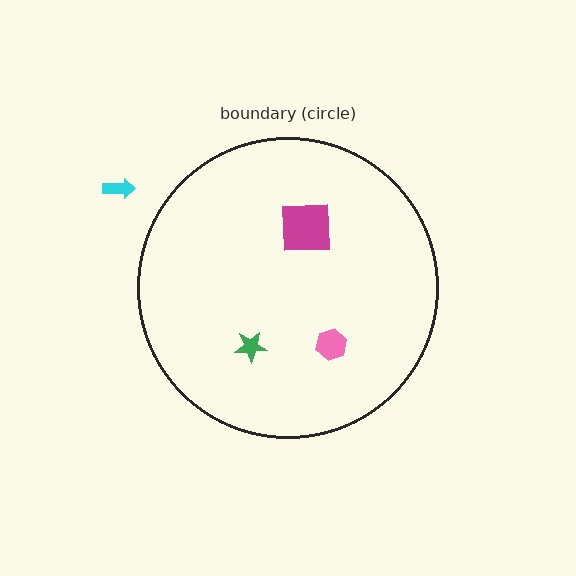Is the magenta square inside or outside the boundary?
Inside.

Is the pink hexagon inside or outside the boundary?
Inside.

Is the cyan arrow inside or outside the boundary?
Outside.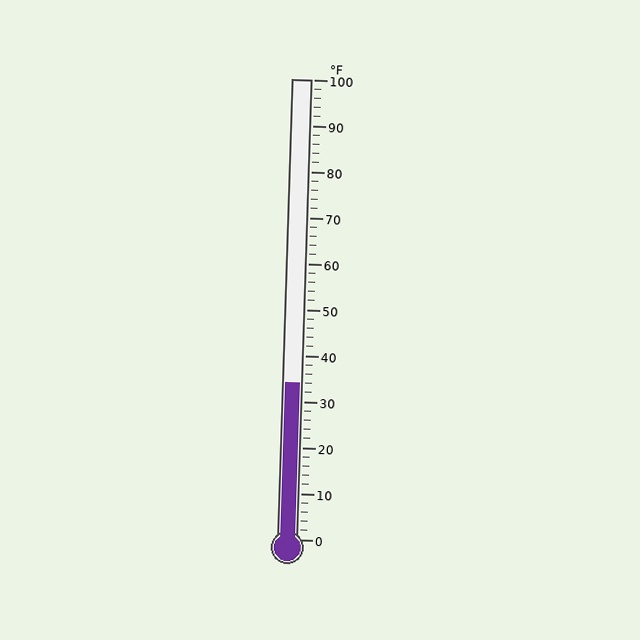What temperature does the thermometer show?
The thermometer shows approximately 34°F.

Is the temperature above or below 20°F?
The temperature is above 20°F.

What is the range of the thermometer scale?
The thermometer scale ranges from 0°F to 100°F.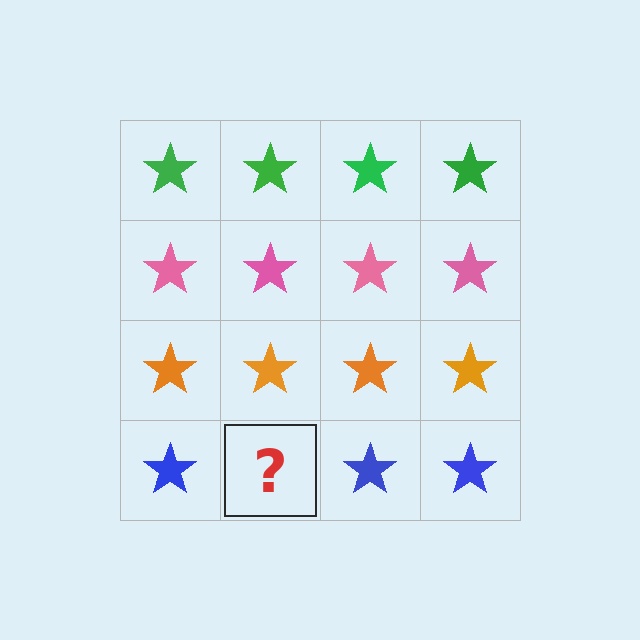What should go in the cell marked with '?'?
The missing cell should contain a blue star.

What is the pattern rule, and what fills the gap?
The rule is that each row has a consistent color. The gap should be filled with a blue star.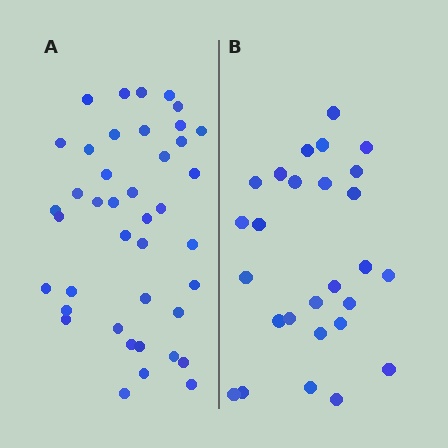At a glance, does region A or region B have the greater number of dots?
Region A (the left region) has more dots.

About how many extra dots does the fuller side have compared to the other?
Region A has approximately 15 more dots than region B.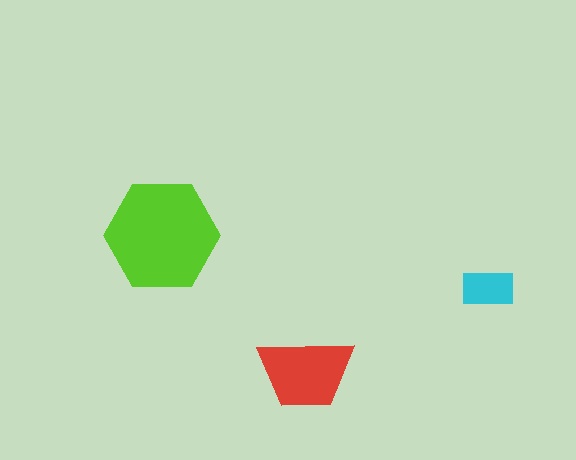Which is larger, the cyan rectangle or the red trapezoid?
The red trapezoid.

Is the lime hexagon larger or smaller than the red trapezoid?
Larger.